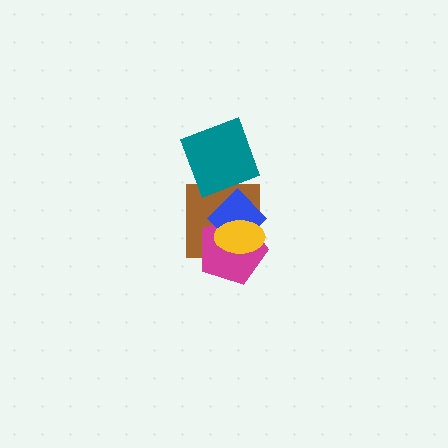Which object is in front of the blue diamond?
The yellow ellipse is in front of the blue diamond.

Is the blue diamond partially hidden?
Yes, it is partially covered by another shape.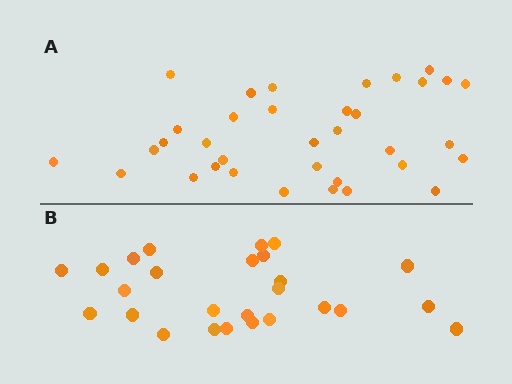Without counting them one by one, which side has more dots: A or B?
Region A (the top region) has more dots.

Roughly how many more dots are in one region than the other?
Region A has roughly 8 or so more dots than region B.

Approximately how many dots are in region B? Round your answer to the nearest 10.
About 30 dots. (The exact count is 26, which rounds to 30.)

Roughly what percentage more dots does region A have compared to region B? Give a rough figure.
About 35% more.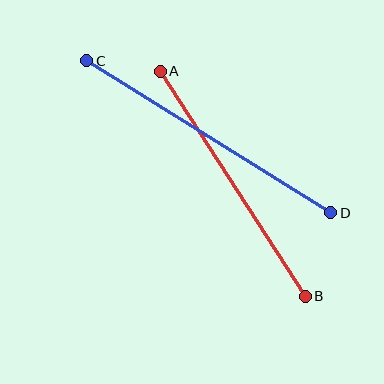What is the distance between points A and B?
The distance is approximately 267 pixels.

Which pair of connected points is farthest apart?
Points C and D are farthest apart.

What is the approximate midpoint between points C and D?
The midpoint is at approximately (209, 137) pixels.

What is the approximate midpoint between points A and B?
The midpoint is at approximately (233, 184) pixels.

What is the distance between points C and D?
The distance is approximately 287 pixels.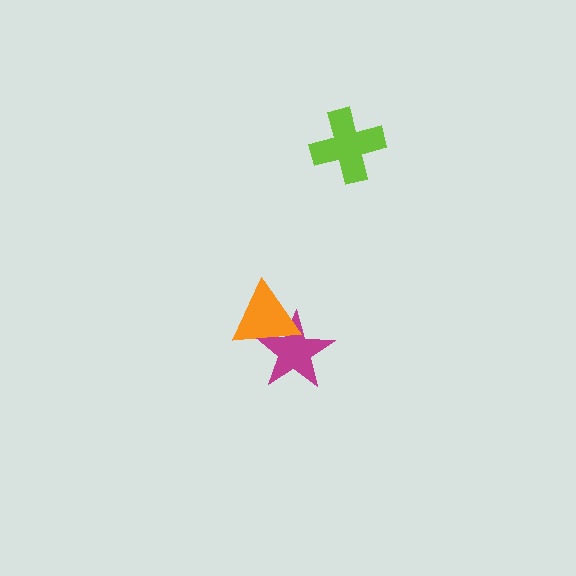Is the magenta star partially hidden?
Yes, it is partially covered by another shape.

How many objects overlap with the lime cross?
0 objects overlap with the lime cross.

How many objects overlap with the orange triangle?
1 object overlaps with the orange triangle.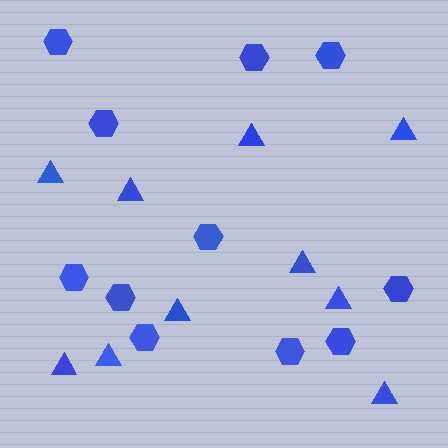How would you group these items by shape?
There are 2 groups: one group of triangles (10) and one group of hexagons (11).